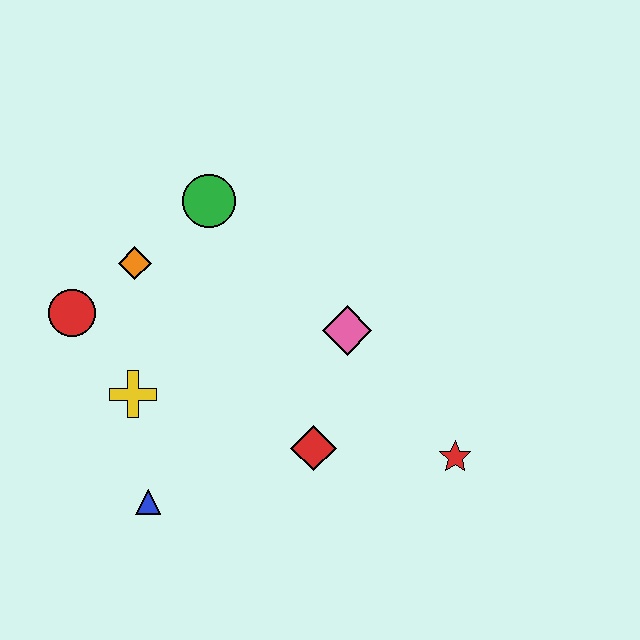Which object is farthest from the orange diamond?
The red star is farthest from the orange diamond.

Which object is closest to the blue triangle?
The yellow cross is closest to the blue triangle.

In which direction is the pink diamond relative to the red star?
The pink diamond is above the red star.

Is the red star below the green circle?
Yes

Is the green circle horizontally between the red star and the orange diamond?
Yes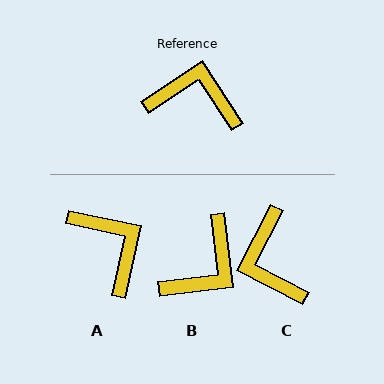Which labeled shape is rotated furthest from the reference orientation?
C, about 119 degrees away.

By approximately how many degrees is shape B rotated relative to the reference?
Approximately 116 degrees clockwise.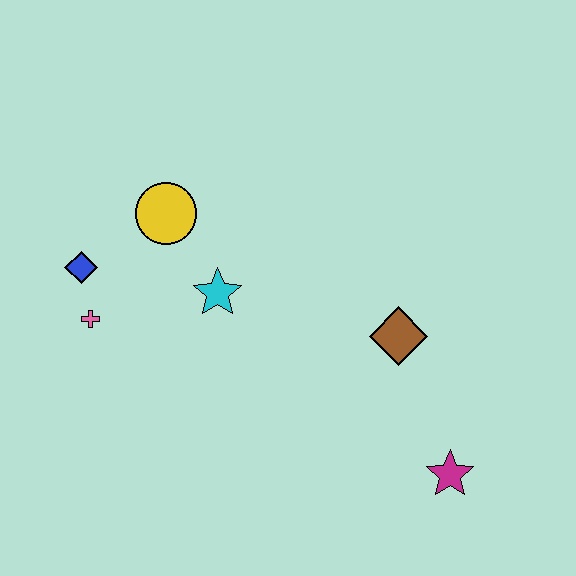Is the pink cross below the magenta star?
No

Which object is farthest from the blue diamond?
The magenta star is farthest from the blue diamond.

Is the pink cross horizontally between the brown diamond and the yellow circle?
No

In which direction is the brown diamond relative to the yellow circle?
The brown diamond is to the right of the yellow circle.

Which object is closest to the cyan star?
The yellow circle is closest to the cyan star.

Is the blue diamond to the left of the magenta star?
Yes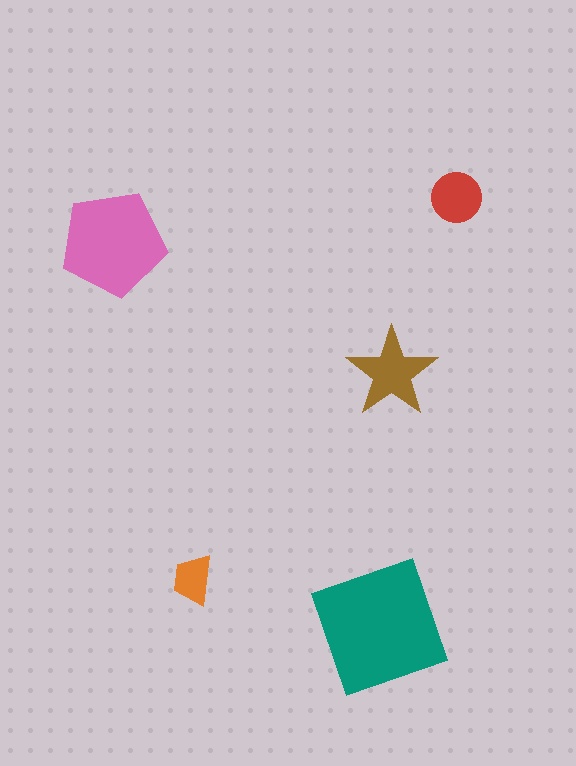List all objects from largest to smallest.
The teal square, the pink pentagon, the brown star, the red circle, the orange trapezoid.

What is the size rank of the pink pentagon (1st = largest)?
2nd.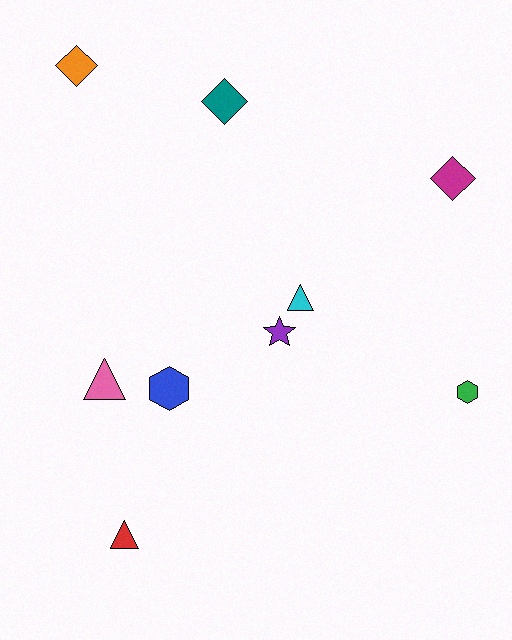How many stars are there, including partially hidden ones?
There is 1 star.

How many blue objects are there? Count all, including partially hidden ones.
There is 1 blue object.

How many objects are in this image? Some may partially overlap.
There are 9 objects.